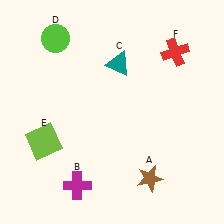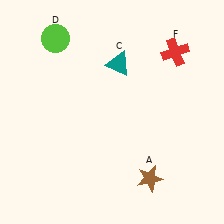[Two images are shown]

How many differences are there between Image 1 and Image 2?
There are 2 differences between the two images.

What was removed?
The magenta cross (B), the lime square (E) were removed in Image 2.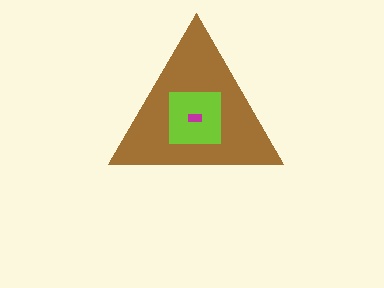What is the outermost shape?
The brown triangle.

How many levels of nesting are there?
3.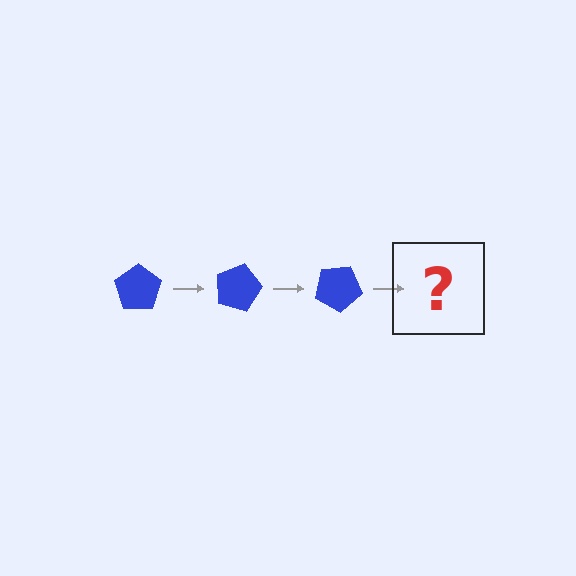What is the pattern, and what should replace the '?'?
The pattern is that the pentagon rotates 15 degrees each step. The '?' should be a blue pentagon rotated 45 degrees.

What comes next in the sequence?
The next element should be a blue pentagon rotated 45 degrees.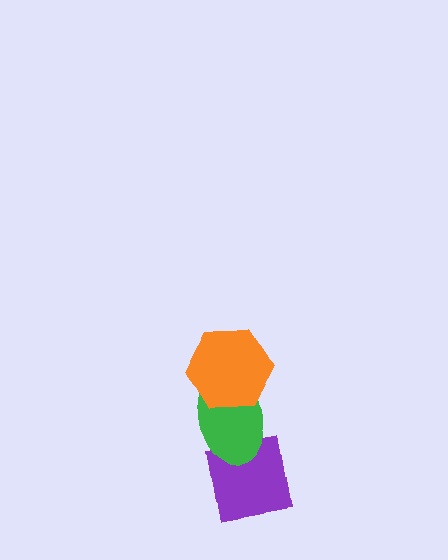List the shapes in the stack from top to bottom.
From top to bottom: the orange hexagon, the green ellipse, the purple square.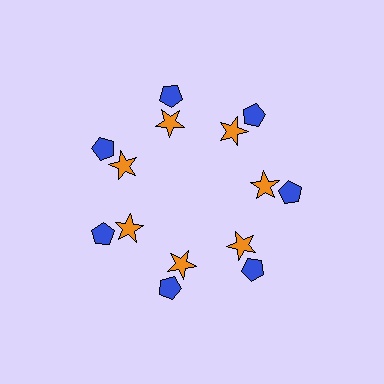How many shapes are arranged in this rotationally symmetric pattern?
There are 14 shapes, arranged in 7 groups of 2.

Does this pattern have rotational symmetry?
Yes, this pattern has 7-fold rotational symmetry. It looks the same after rotating 51 degrees around the center.